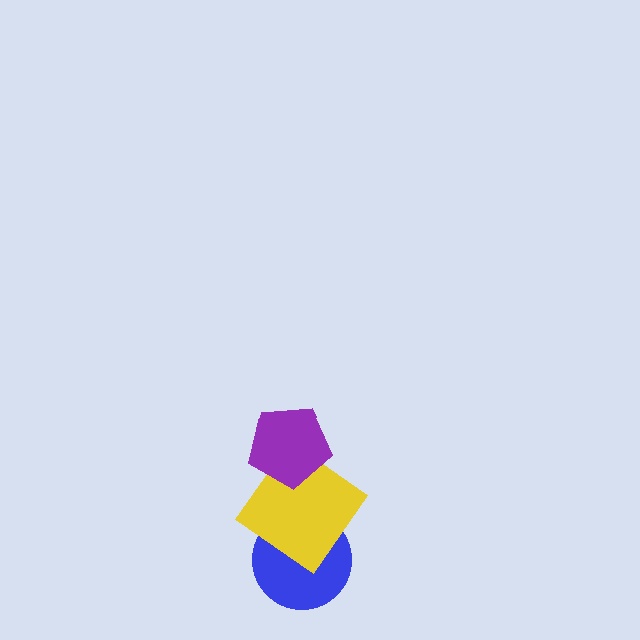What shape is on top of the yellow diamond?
The purple pentagon is on top of the yellow diamond.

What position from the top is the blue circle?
The blue circle is 3rd from the top.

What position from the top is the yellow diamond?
The yellow diamond is 2nd from the top.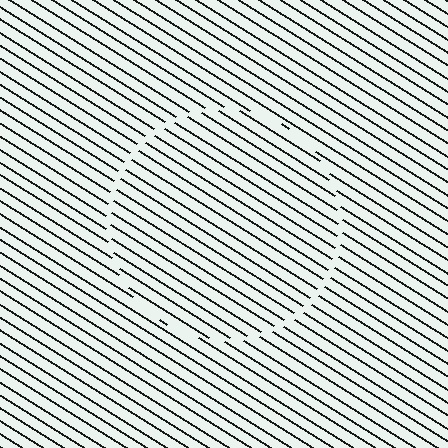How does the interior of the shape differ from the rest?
The interior of the shape contains the same grating, shifted by half a period — the contour is defined by the phase discontinuity where line-ends from the inner and outer gratings abut.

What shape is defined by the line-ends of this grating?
An illusory circle. The interior of the shape contains the same grating, shifted by half a period — the contour is defined by the phase discontinuity where line-ends from the inner and outer gratings abut.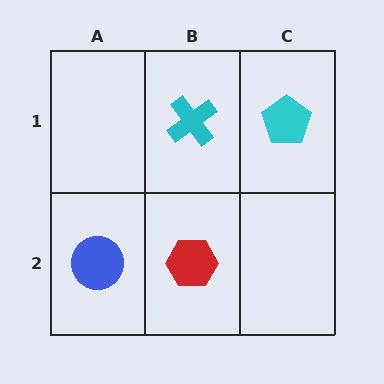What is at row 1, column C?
A cyan pentagon.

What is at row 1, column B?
A cyan cross.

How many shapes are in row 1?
2 shapes.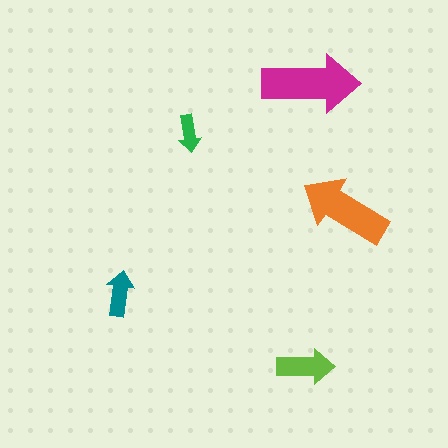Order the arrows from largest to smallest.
the magenta one, the orange one, the lime one, the teal one, the green one.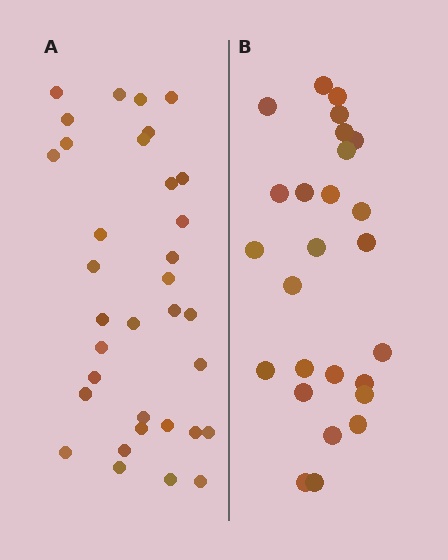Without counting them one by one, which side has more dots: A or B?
Region A (the left region) has more dots.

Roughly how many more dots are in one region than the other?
Region A has roughly 8 or so more dots than region B.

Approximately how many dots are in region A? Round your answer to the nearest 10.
About 30 dots. (The exact count is 34, which rounds to 30.)